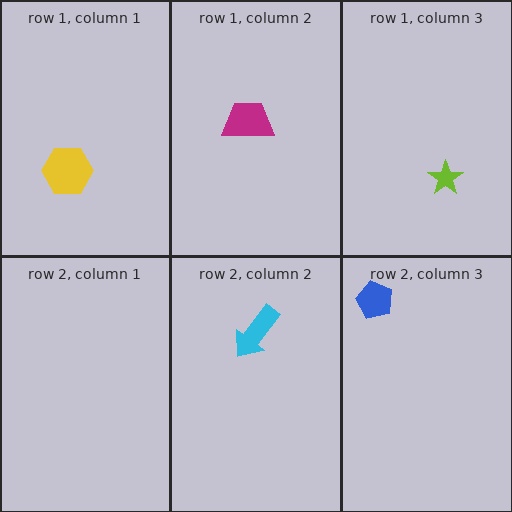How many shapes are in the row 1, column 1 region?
1.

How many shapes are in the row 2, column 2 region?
1.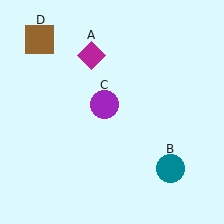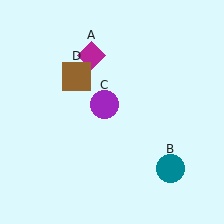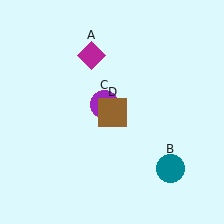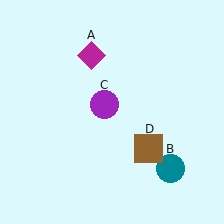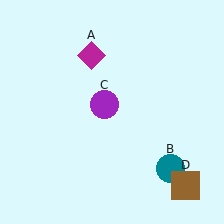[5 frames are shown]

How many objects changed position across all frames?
1 object changed position: brown square (object D).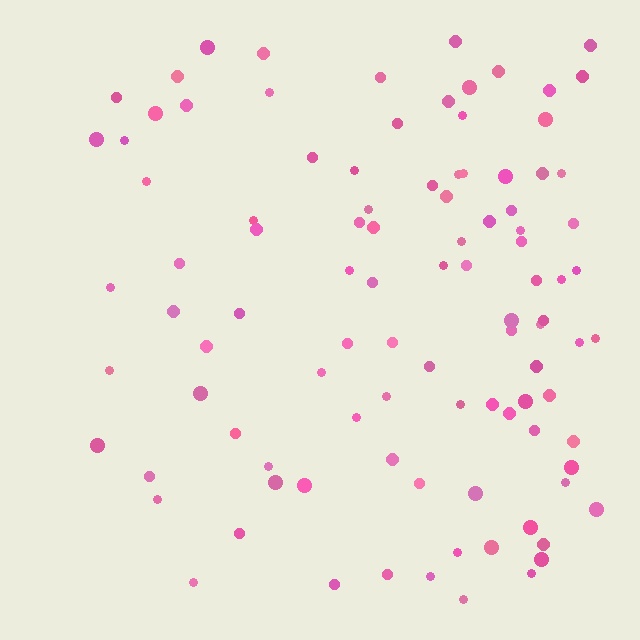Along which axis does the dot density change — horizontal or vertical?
Horizontal.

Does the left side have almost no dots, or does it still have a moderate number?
Still a moderate number, just noticeably fewer than the right.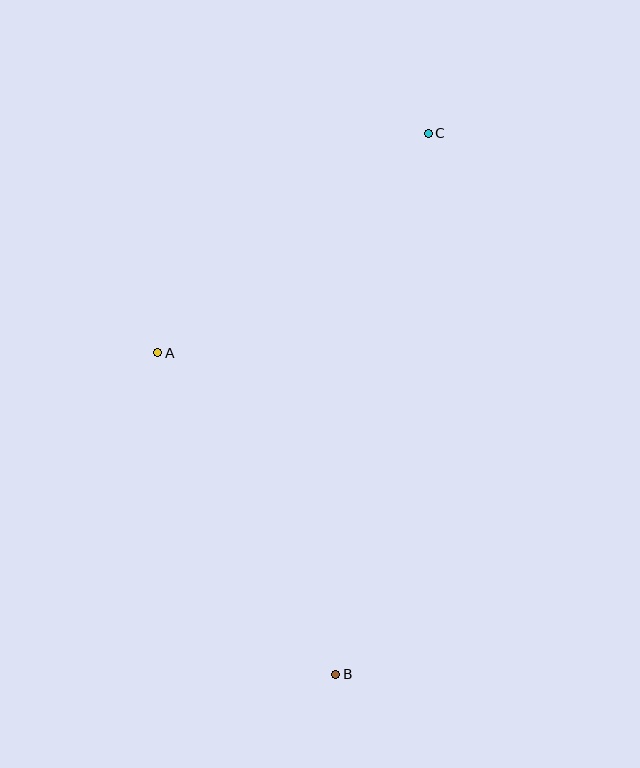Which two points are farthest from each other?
Points B and C are farthest from each other.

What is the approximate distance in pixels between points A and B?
The distance between A and B is approximately 367 pixels.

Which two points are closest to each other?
Points A and C are closest to each other.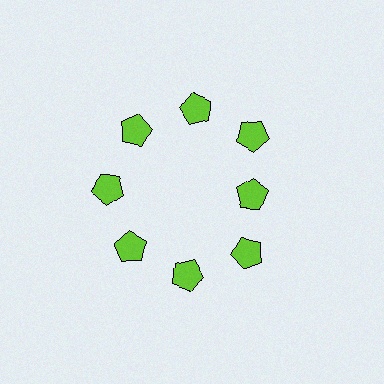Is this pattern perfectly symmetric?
No. The 8 lime pentagons are arranged in a ring, but one element near the 3 o'clock position is pulled inward toward the center, breaking the 8-fold rotational symmetry.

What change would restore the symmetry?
The symmetry would be restored by moving it outward, back onto the ring so that all 8 pentagons sit at equal angles and equal distance from the center.